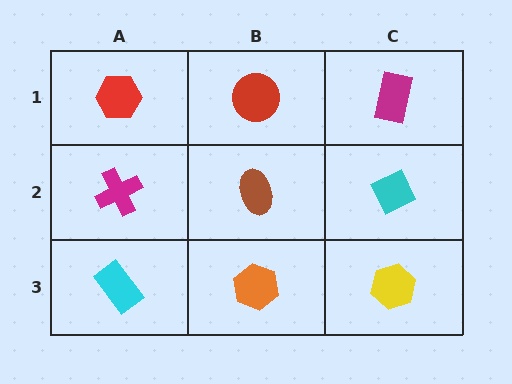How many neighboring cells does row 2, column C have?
3.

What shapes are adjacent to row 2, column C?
A magenta rectangle (row 1, column C), a yellow hexagon (row 3, column C), a brown ellipse (row 2, column B).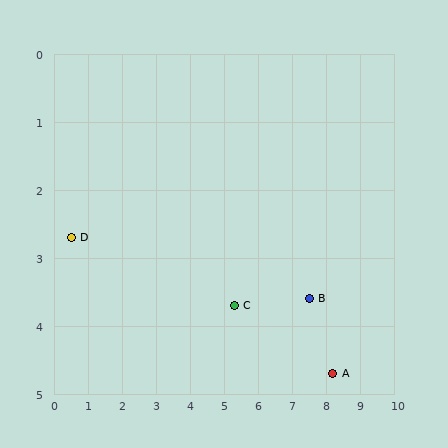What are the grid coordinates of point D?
Point D is at approximately (0.5, 2.7).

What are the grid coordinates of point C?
Point C is at approximately (5.3, 3.7).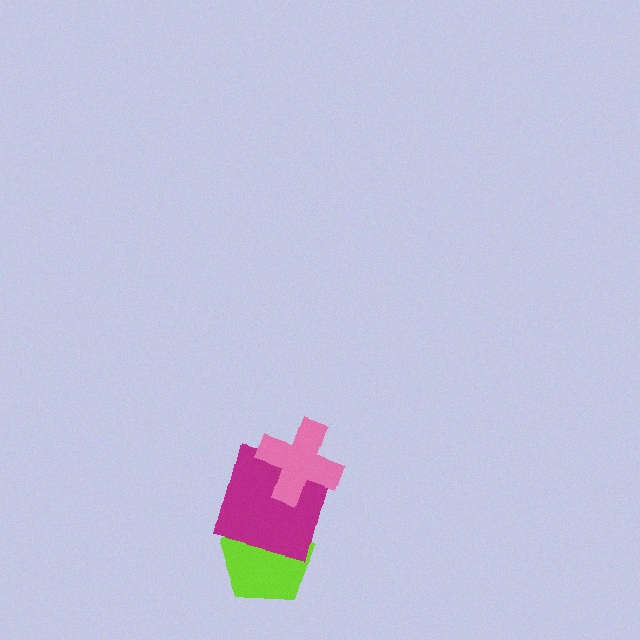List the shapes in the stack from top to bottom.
From top to bottom: the pink cross, the magenta square, the lime pentagon.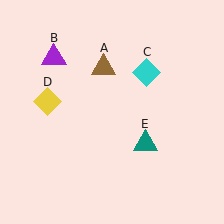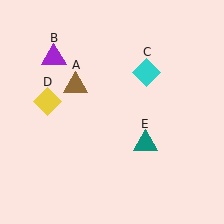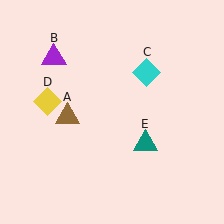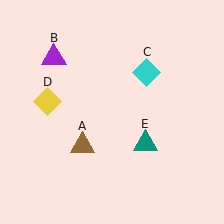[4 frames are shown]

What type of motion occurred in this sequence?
The brown triangle (object A) rotated counterclockwise around the center of the scene.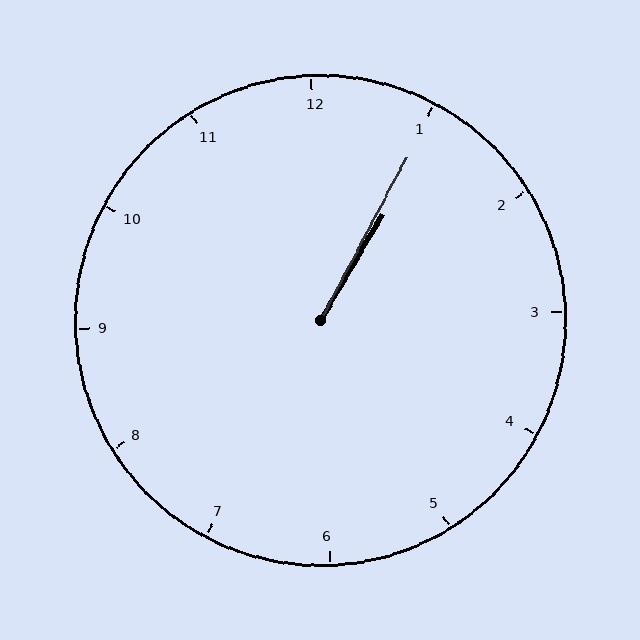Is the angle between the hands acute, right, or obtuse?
It is acute.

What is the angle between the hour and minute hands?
Approximately 2 degrees.